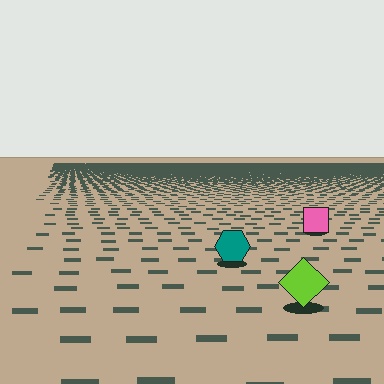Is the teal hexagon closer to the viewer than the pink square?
Yes. The teal hexagon is closer — you can tell from the texture gradient: the ground texture is coarser near it.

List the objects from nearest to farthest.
From nearest to farthest: the lime diamond, the teal hexagon, the pink square.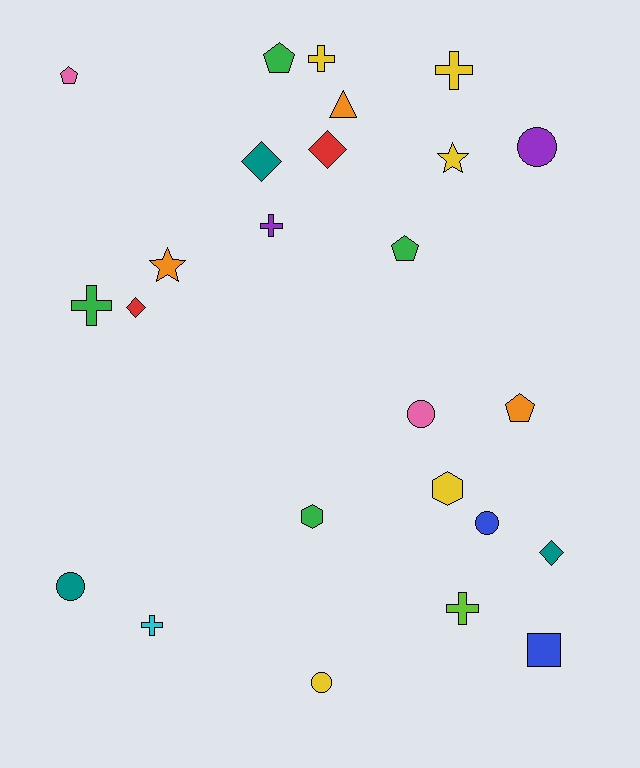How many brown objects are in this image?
There are no brown objects.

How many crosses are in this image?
There are 6 crosses.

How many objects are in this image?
There are 25 objects.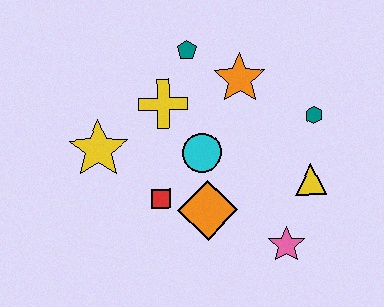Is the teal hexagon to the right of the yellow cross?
Yes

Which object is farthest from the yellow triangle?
The yellow star is farthest from the yellow triangle.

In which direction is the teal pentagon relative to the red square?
The teal pentagon is above the red square.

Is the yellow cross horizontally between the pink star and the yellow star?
Yes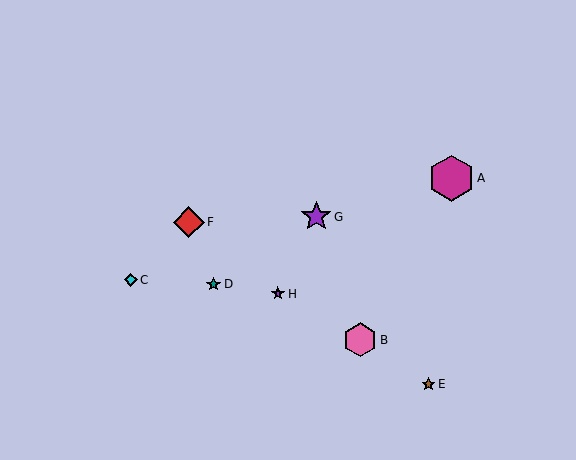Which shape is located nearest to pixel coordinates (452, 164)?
The magenta hexagon (labeled A) at (451, 178) is nearest to that location.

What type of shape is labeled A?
Shape A is a magenta hexagon.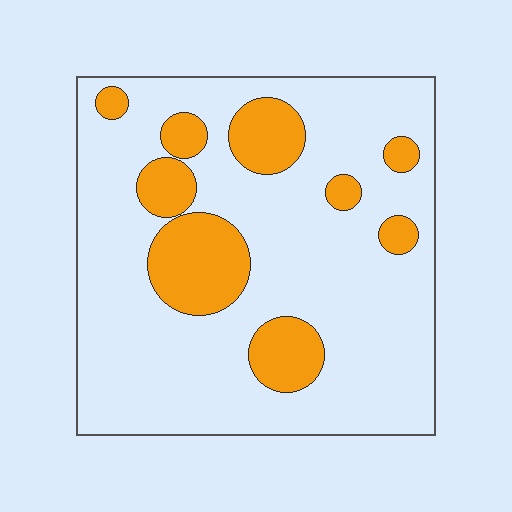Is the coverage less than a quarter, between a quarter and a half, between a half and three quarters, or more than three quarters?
Less than a quarter.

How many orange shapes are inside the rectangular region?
9.